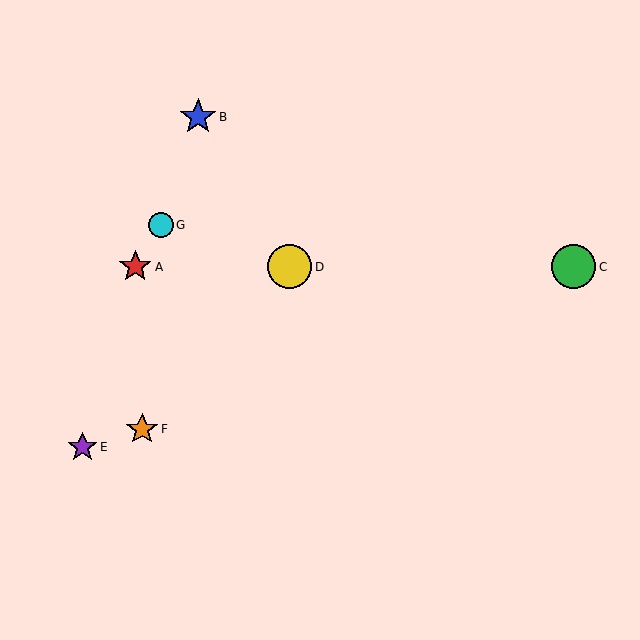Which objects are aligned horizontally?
Objects A, C, D are aligned horizontally.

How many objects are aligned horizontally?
3 objects (A, C, D) are aligned horizontally.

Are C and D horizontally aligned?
Yes, both are at y≈267.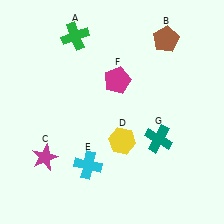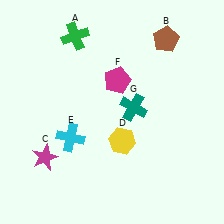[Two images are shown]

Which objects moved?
The objects that moved are: the cyan cross (E), the teal cross (G).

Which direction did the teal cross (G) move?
The teal cross (G) moved up.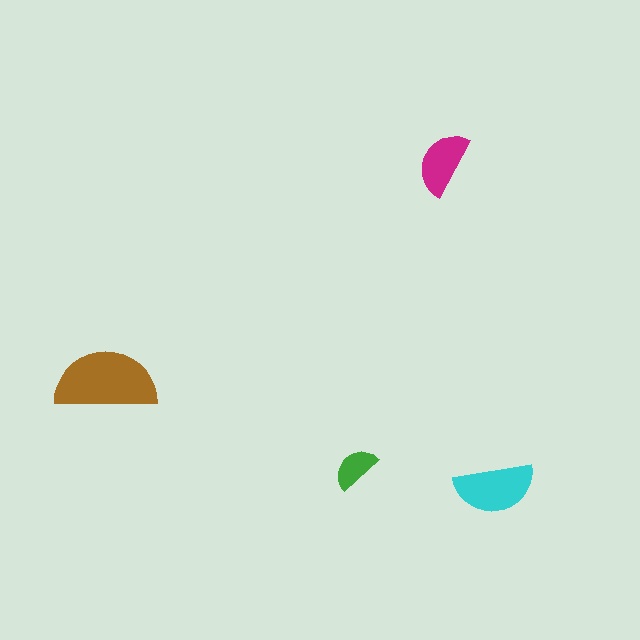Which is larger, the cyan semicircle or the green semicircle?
The cyan one.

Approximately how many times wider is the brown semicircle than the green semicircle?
About 2 times wider.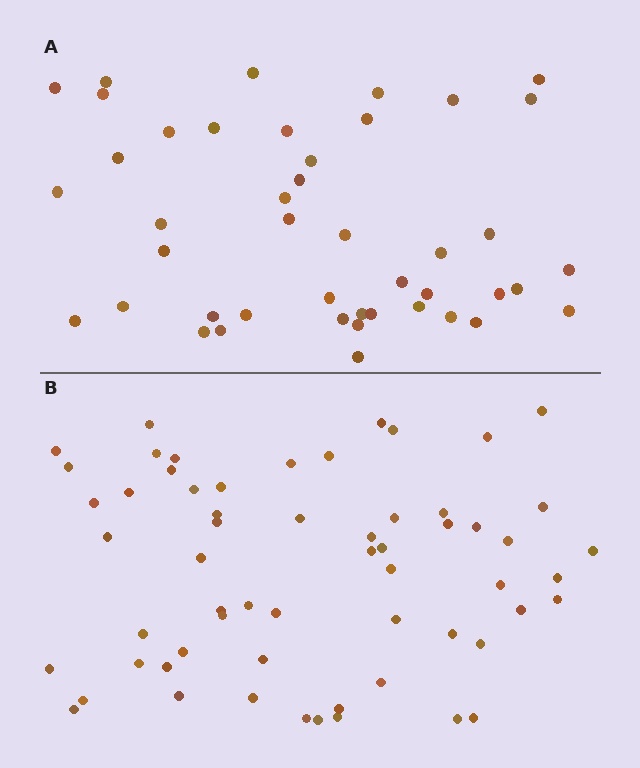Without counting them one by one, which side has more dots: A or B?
Region B (the bottom region) has more dots.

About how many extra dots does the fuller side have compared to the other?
Region B has approximately 15 more dots than region A.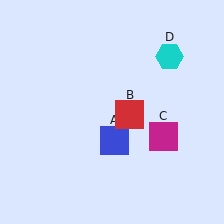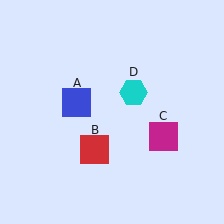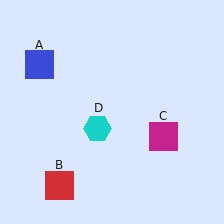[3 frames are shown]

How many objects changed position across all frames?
3 objects changed position: blue square (object A), red square (object B), cyan hexagon (object D).